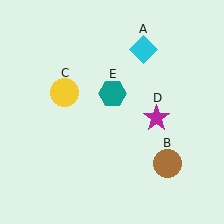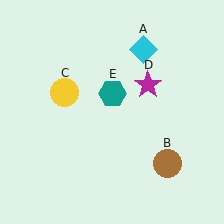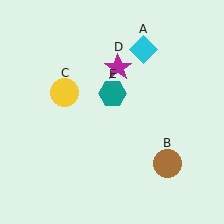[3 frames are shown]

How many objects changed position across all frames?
1 object changed position: magenta star (object D).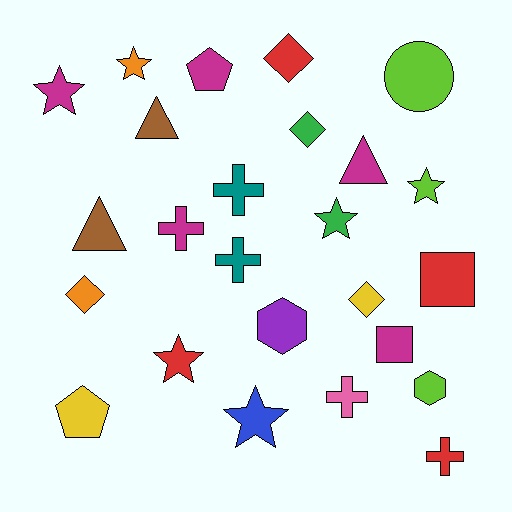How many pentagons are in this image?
There are 2 pentagons.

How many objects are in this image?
There are 25 objects.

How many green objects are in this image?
There are 2 green objects.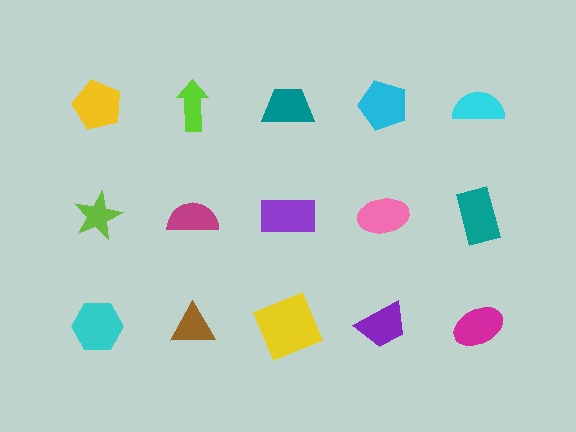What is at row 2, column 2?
A magenta semicircle.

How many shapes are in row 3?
5 shapes.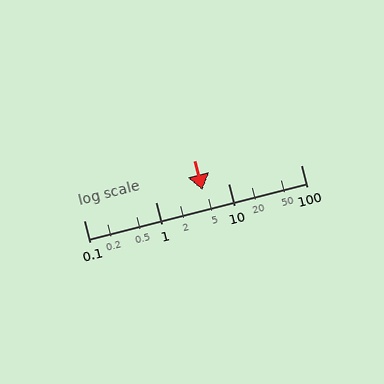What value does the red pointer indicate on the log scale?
The pointer indicates approximately 4.4.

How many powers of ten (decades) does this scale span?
The scale spans 3 decades, from 0.1 to 100.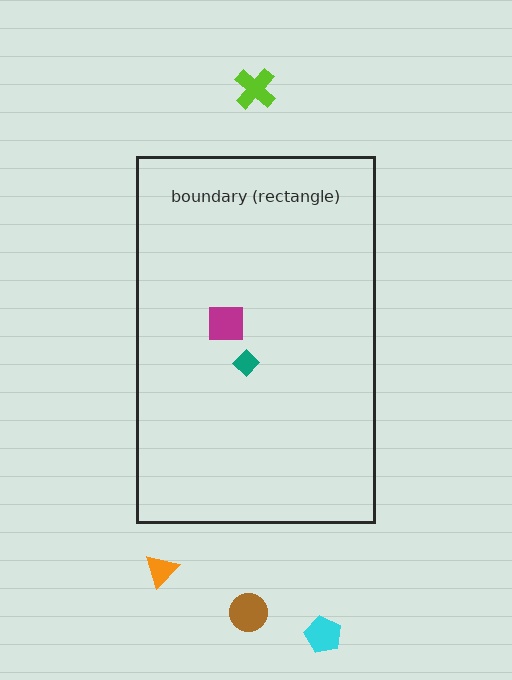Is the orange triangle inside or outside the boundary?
Outside.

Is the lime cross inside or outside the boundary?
Outside.